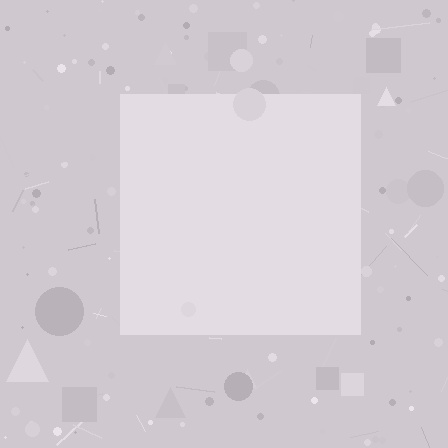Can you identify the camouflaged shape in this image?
The camouflaged shape is a square.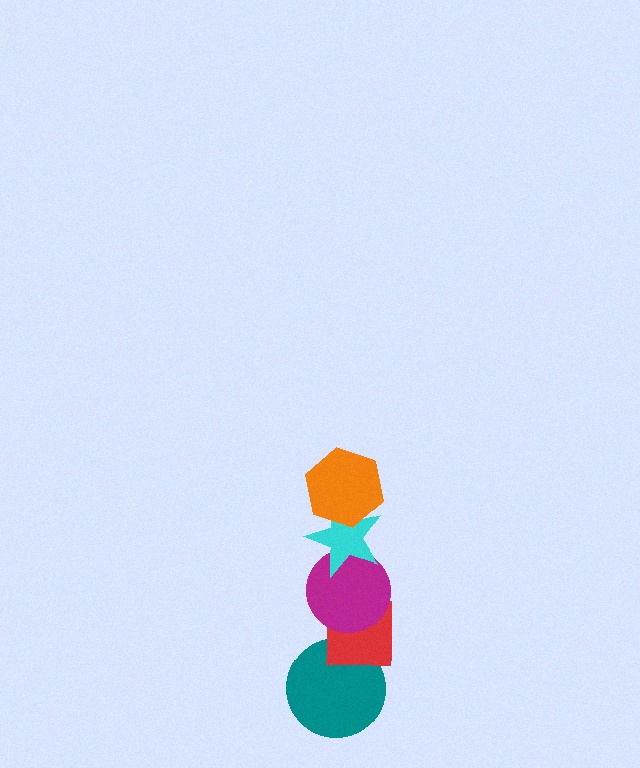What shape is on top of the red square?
The magenta circle is on top of the red square.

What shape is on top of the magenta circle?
The cyan star is on top of the magenta circle.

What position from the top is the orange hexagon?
The orange hexagon is 1st from the top.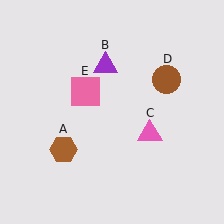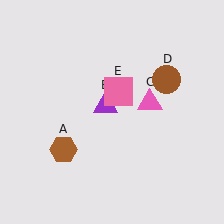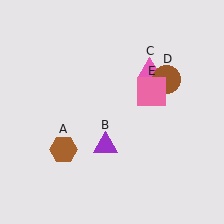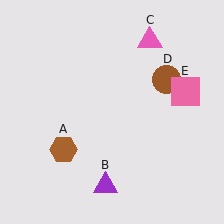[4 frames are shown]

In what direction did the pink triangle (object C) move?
The pink triangle (object C) moved up.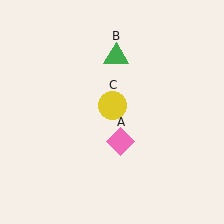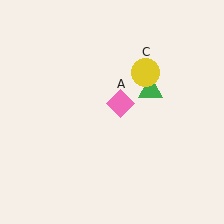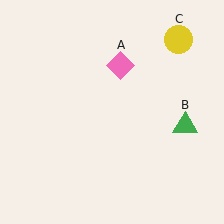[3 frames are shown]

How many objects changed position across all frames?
3 objects changed position: pink diamond (object A), green triangle (object B), yellow circle (object C).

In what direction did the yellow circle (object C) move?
The yellow circle (object C) moved up and to the right.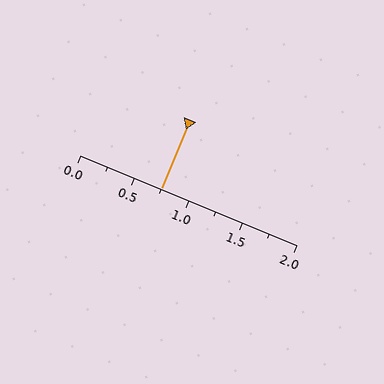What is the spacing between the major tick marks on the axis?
The major ticks are spaced 0.5 apart.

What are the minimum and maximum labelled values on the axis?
The axis runs from 0.0 to 2.0.